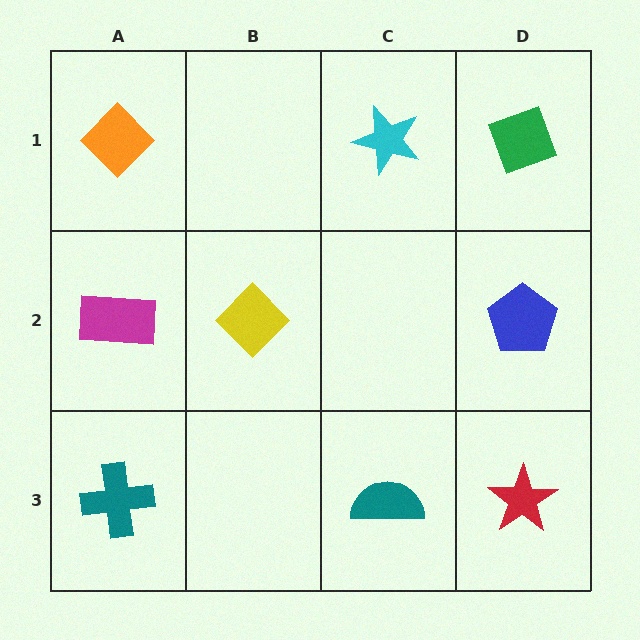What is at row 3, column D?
A red star.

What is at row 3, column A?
A teal cross.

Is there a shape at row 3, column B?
No, that cell is empty.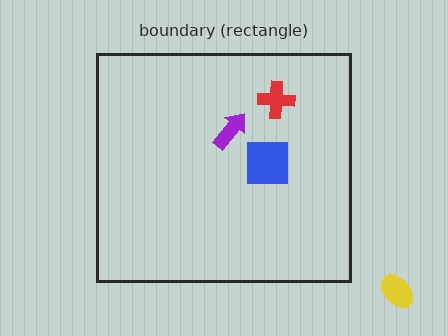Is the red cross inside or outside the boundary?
Inside.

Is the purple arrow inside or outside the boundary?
Inside.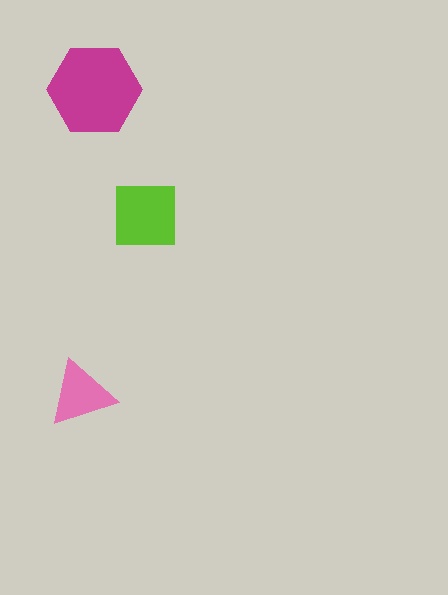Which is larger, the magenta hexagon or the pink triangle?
The magenta hexagon.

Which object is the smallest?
The pink triangle.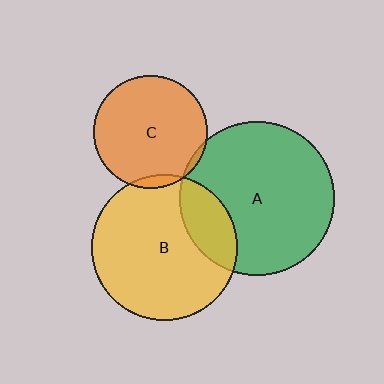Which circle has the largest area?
Circle A (green).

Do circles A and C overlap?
Yes.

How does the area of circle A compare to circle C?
Approximately 1.8 times.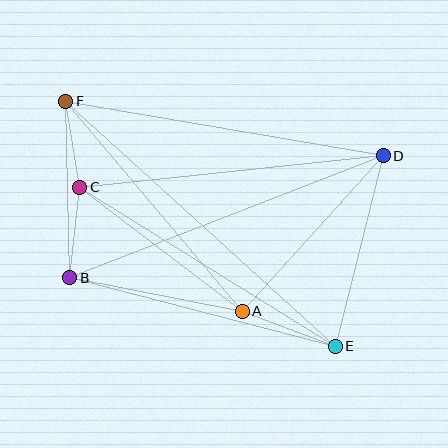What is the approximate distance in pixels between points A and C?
The distance between A and C is approximately 205 pixels.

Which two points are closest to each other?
Points C and F are closest to each other.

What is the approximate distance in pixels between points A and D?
The distance between A and D is approximately 210 pixels.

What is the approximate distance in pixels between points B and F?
The distance between B and F is approximately 176 pixels.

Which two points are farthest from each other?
Points E and F are farthest from each other.